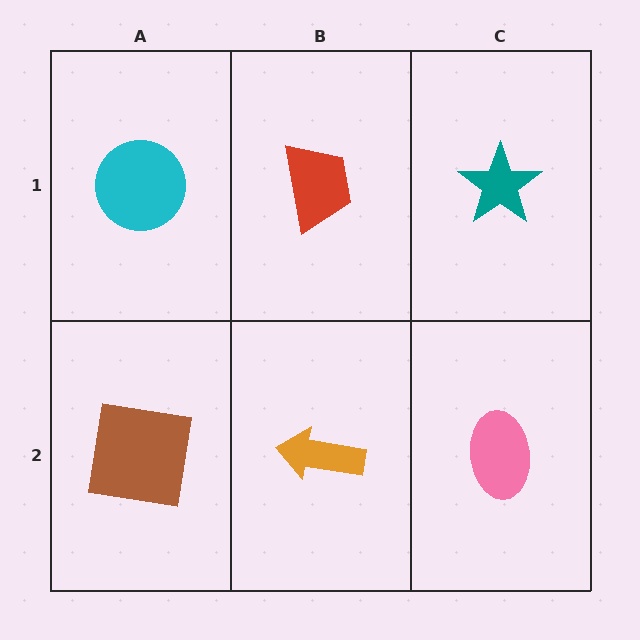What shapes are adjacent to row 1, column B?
An orange arrow (row 2, column B), a cyan circle (row 1, column A), a teal star (row 1, column C).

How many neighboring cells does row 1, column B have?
3.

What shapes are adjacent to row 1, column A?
A brown square (row 2, column A), a red trapezoid (row 1, column B).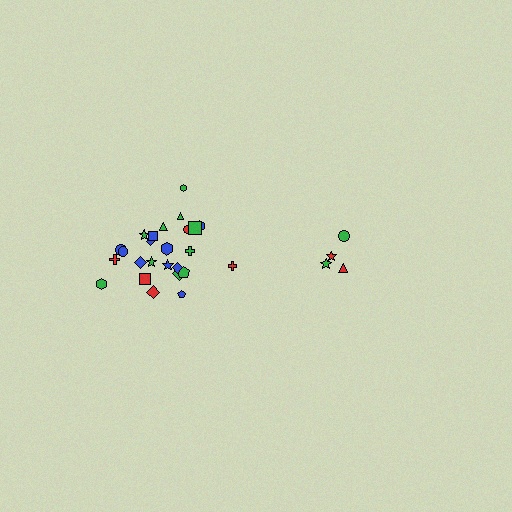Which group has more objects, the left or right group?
The left group.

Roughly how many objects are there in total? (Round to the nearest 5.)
Roughly 30 objects in total.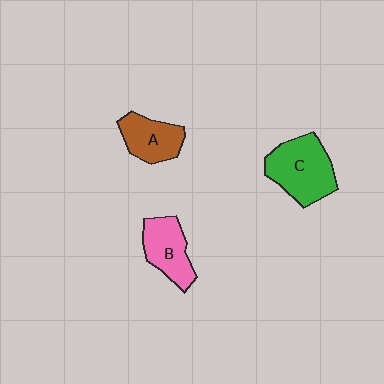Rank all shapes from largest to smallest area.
From largest to smallest: C (green), B (pink), A (brown).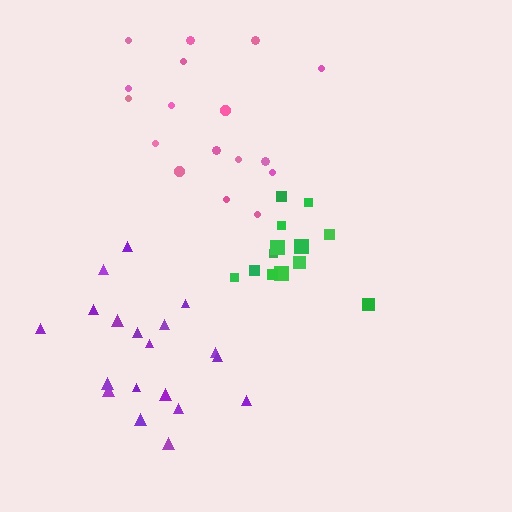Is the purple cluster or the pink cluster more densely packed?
Purple.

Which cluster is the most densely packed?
Green.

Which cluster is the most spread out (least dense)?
Pink.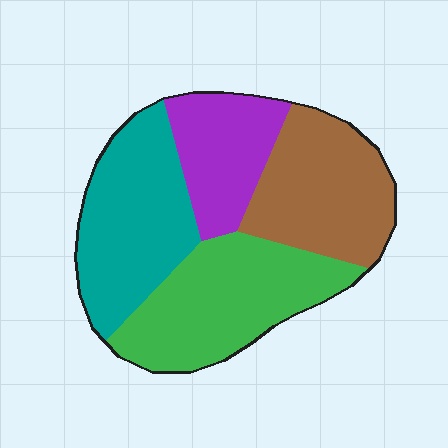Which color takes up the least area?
Purple, at roughly 15%.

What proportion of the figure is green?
Green takes up about one third (1/3) of the figure.